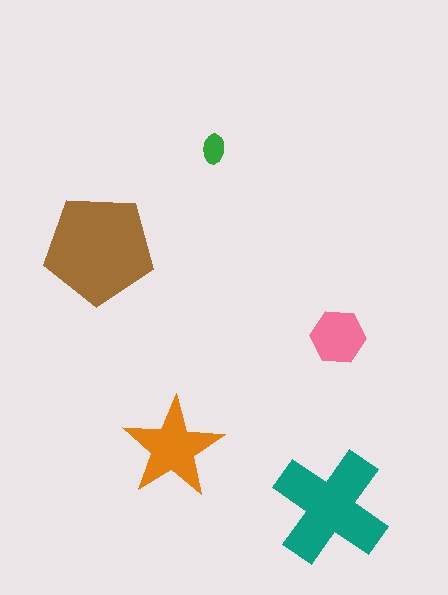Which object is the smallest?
The green ellipse.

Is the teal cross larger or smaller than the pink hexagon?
Larger.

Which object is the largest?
The brown pentagon.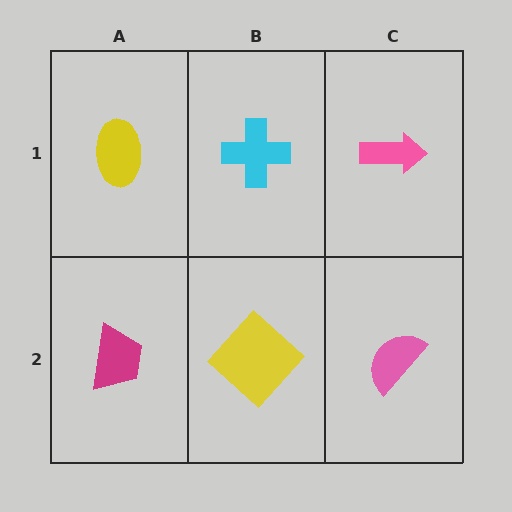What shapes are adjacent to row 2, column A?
A yellow ellipse (row 1, column A), a yellow diamond (row 2, column B).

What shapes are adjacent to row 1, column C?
A pink semicircle (row 2, column C), a cyan cross (row 1, column B).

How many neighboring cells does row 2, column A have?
2.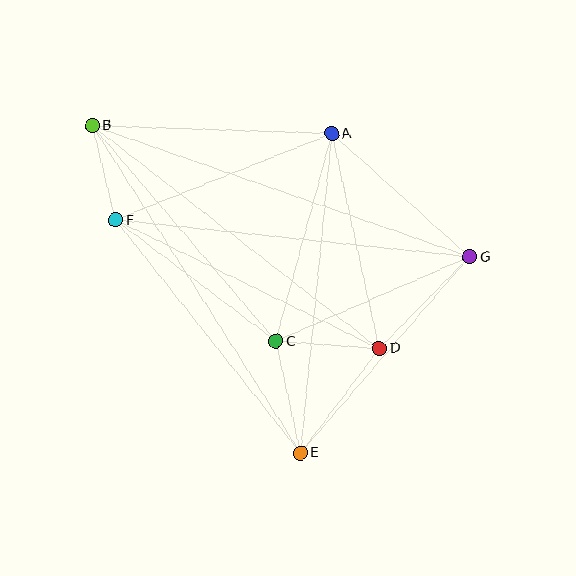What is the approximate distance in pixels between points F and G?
The distance between F and G is approximately 355 pixels.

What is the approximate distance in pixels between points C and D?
The distance between C and D is approximately 103 pixels.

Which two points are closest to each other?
Points B and F are closest to each other.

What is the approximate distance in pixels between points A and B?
The distance between A and B is approximately 240 pixels.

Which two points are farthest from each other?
Points B and G are farthest from each other.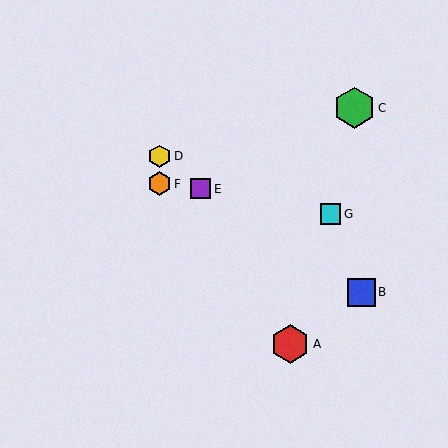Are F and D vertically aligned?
Yes, both are at x≈159.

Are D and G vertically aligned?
No, D is at x≈159 and G is at x≈330.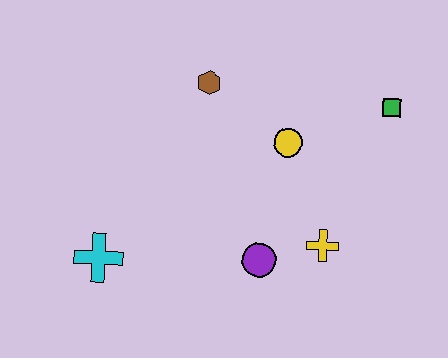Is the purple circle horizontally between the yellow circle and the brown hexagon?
Yes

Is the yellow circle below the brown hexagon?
Yes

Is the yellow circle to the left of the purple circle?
No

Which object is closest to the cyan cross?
The purple circle is closest to the cyan cross.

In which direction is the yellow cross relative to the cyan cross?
The yellow cross is to the right of the cyan cross.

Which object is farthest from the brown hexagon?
The cyan cross is farthest from the brown hexagon.